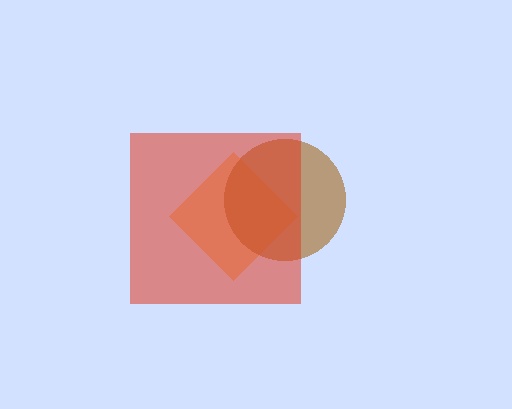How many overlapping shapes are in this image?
There are 3 overlapping shapes in the image.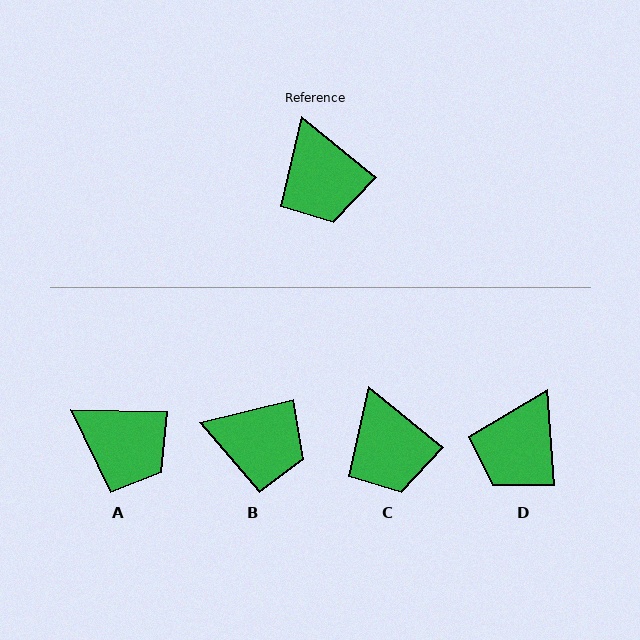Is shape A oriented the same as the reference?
No, it is off by about 38 degrees.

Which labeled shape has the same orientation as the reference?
C.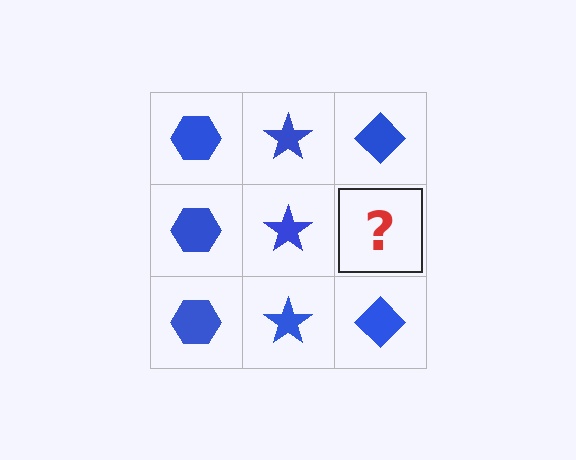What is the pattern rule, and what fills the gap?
The rule is that each column has a consistent shape. The gap should be filled with a blue diamond.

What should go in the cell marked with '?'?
The missing cell should contain a blue diamond.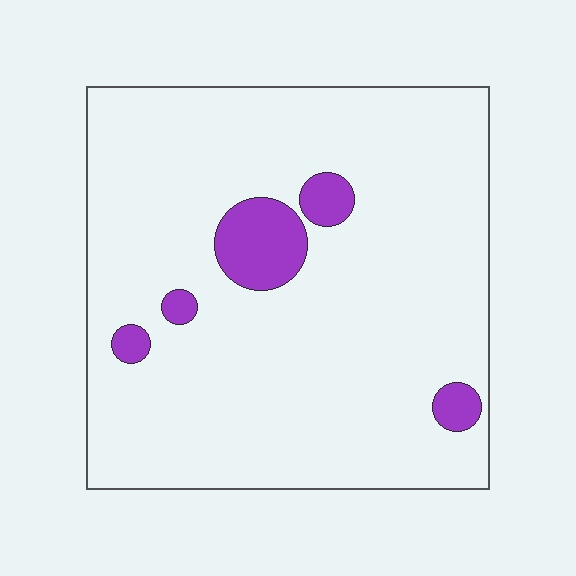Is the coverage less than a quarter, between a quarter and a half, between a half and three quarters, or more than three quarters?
Less than a quarter.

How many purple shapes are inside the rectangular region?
5.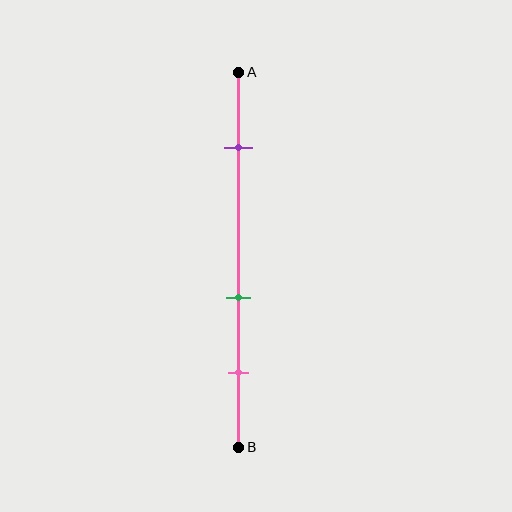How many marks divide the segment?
There are 3 marks dividing the segment.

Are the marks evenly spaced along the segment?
No, the marks are not evenly spaced.